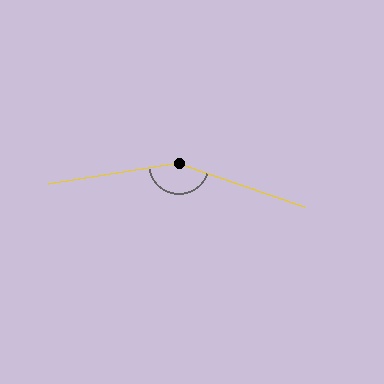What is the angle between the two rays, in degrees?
Approximately 152 degrees.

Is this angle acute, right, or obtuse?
It is obtuse.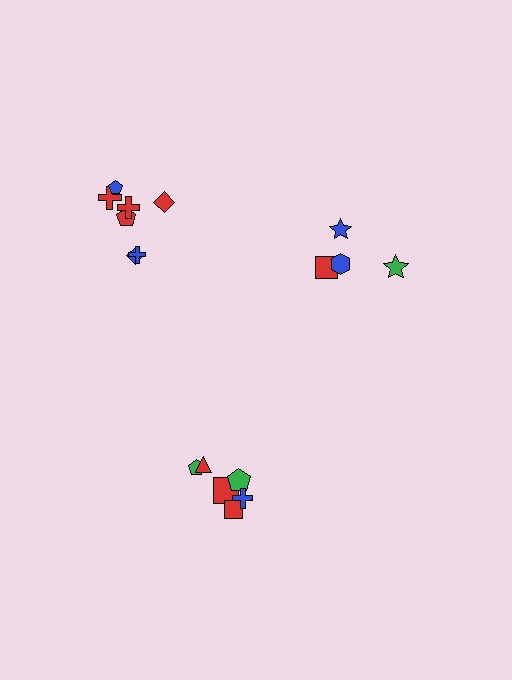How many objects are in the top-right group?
There are 4 objects.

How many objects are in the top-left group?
There are 7 objects.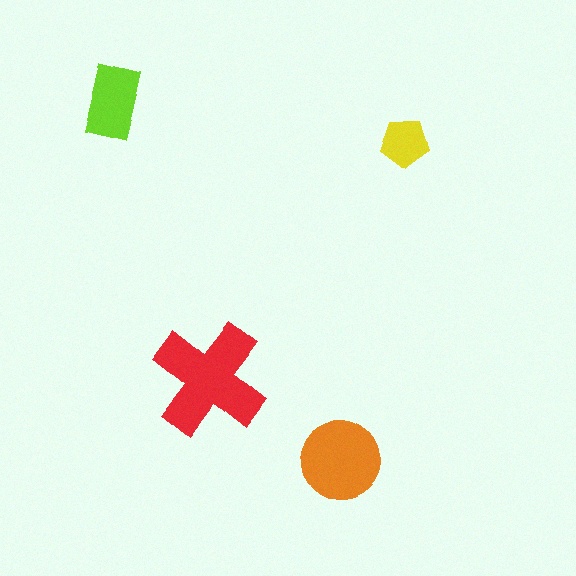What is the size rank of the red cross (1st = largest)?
1st.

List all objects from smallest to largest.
The yellow pentagon, the lime rectangle, the orange circle, the red cross.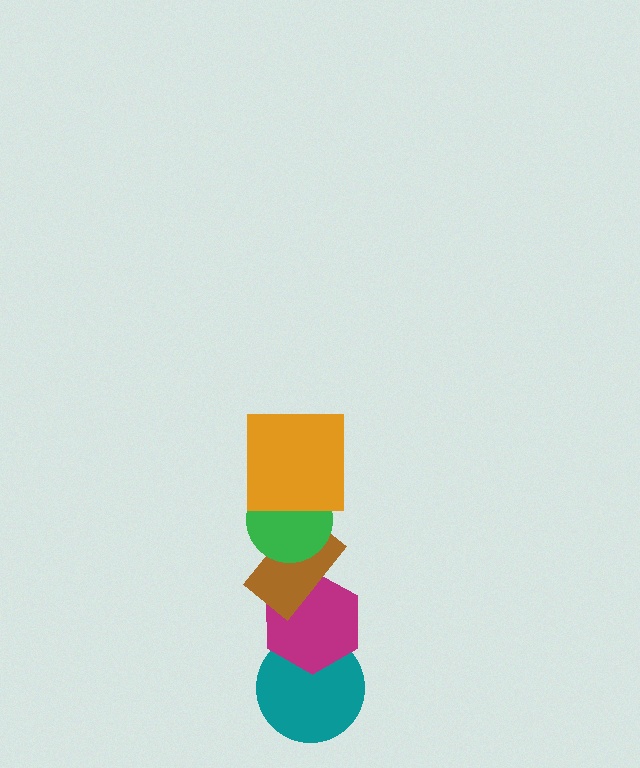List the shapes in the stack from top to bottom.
From top to bottom: the orange square, the green circle, the brown rectangle, the magenta hexagon, the teal circle.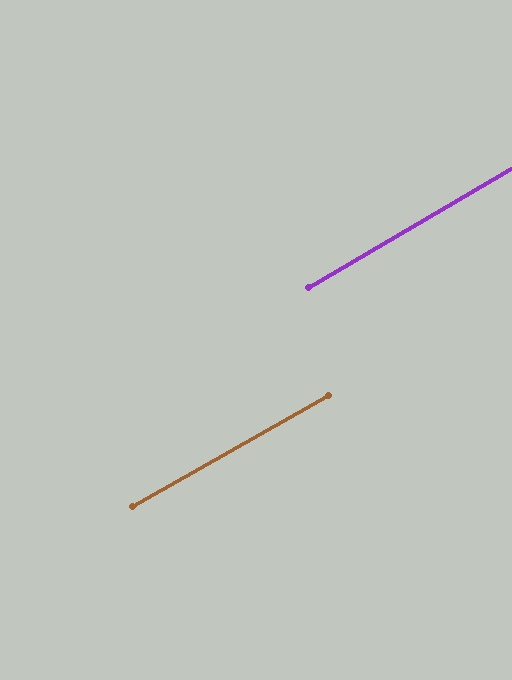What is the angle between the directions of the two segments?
Approximately 1 degree.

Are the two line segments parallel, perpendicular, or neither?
Parallel — their directions differ by only 0.8°.